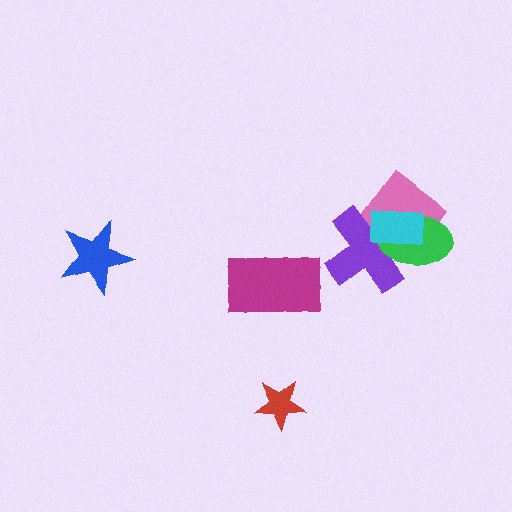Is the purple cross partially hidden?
Yes, it is partially covered by another shape.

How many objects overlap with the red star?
0 objects overlap with the red star.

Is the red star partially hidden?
No, no other shape covers it.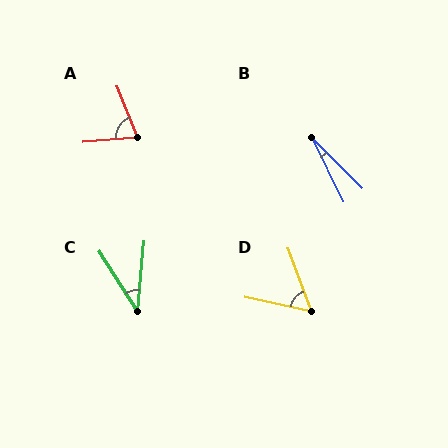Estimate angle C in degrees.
Approximately 38 degrees.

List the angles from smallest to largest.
B (19°), C (38°), D (57°), A (73°).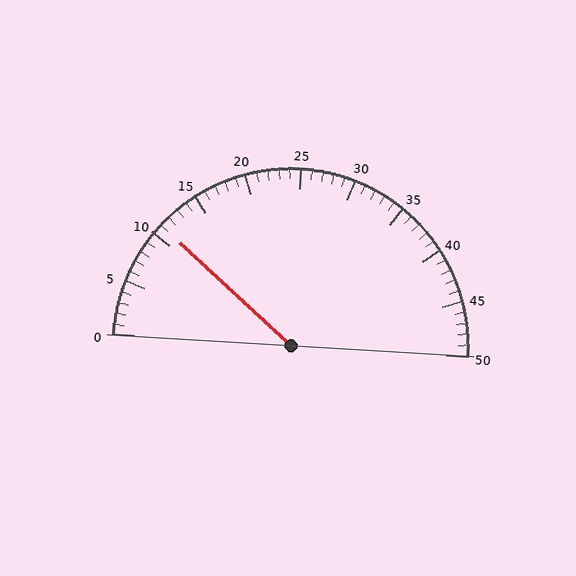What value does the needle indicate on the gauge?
The needle indicates approximately 11.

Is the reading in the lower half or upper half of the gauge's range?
The reading is in the lower half of the range (0 to 50).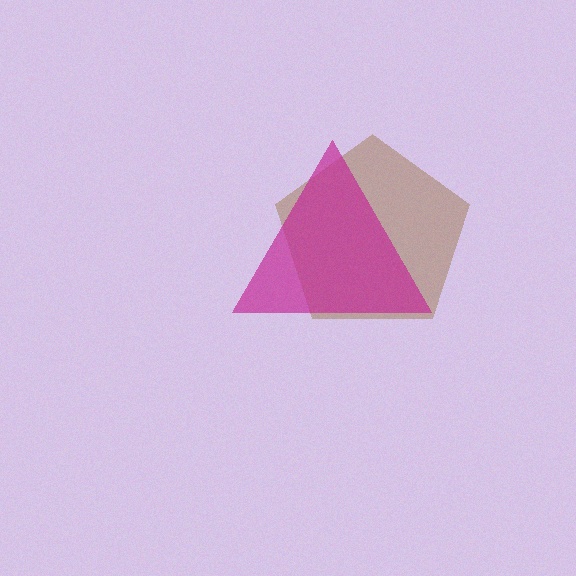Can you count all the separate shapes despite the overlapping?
Yes, there are 2 separate shapes.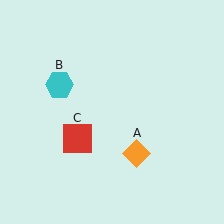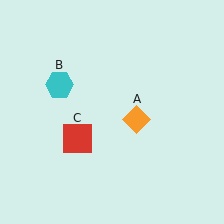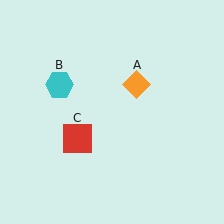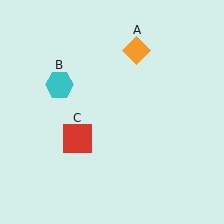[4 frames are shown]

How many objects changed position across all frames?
1 object changed position: orange diamond (object A).